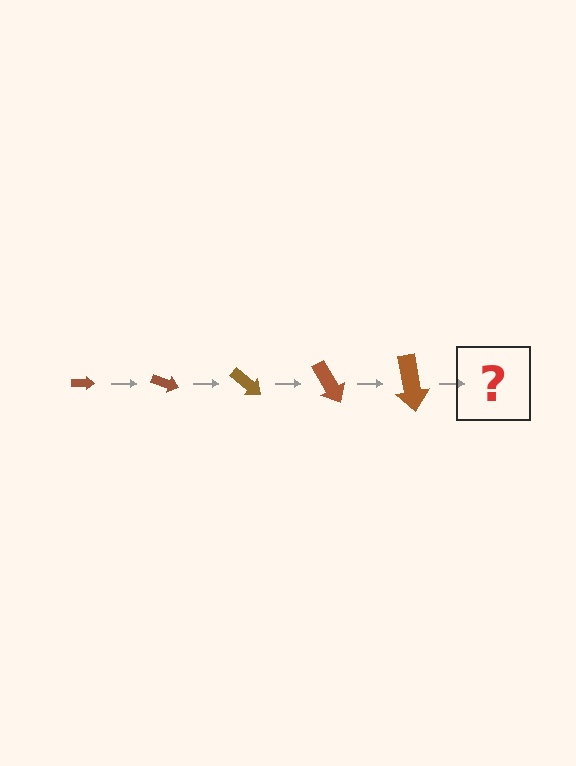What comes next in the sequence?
The next element should be an arrow, larger than the previous one and rotated 100 degrees from the start.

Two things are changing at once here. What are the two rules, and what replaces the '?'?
The two rules are that the arrow grows larger each step and it rotates 20 degrees each step. The '?' should be an arrow, larger than the previous one and rotated 100 degrees from the start.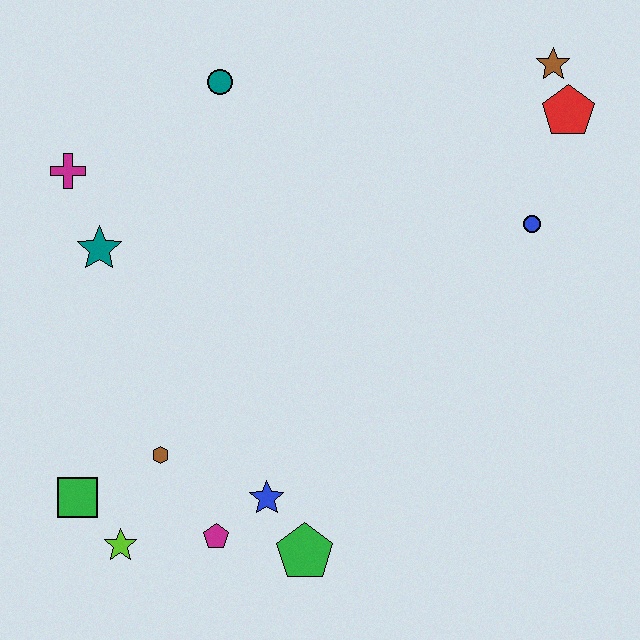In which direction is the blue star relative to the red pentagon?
The blue star is below the red pentagon.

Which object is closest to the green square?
The lime star is closest to the green square.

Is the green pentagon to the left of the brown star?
Yes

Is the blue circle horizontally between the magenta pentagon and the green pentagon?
No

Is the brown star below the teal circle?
No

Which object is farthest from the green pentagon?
The brown star is farthest from the green pentagon.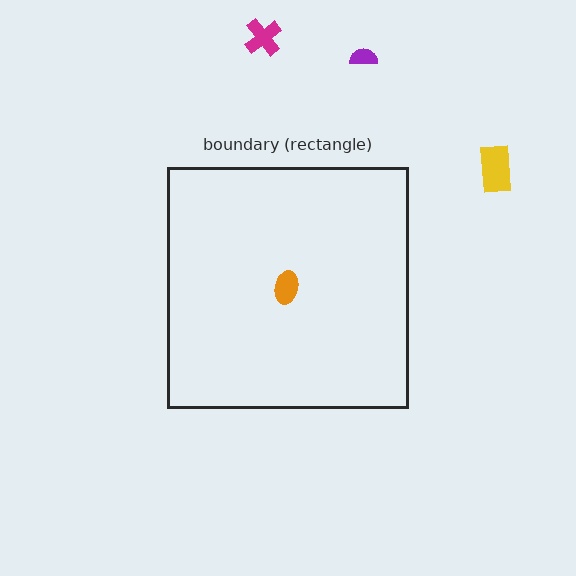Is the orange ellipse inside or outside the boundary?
Inside.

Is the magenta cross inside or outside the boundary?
Outside.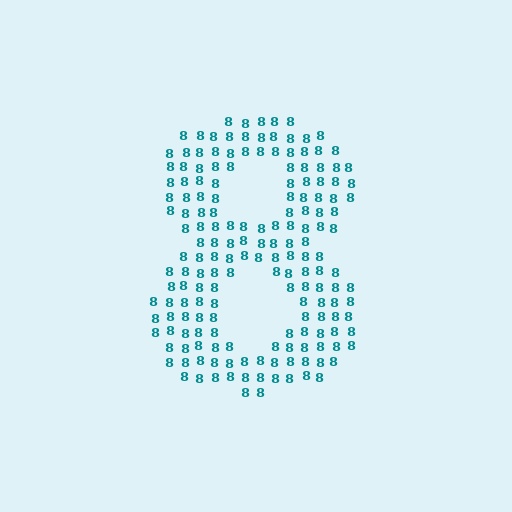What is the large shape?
The large shape is the digit 8.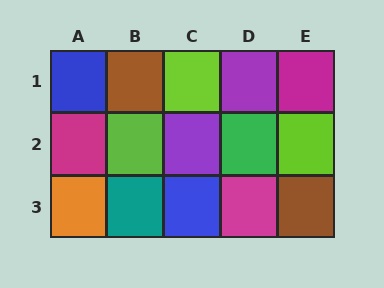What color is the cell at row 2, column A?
Magenta.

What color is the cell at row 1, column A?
Blue.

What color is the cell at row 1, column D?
Purple.